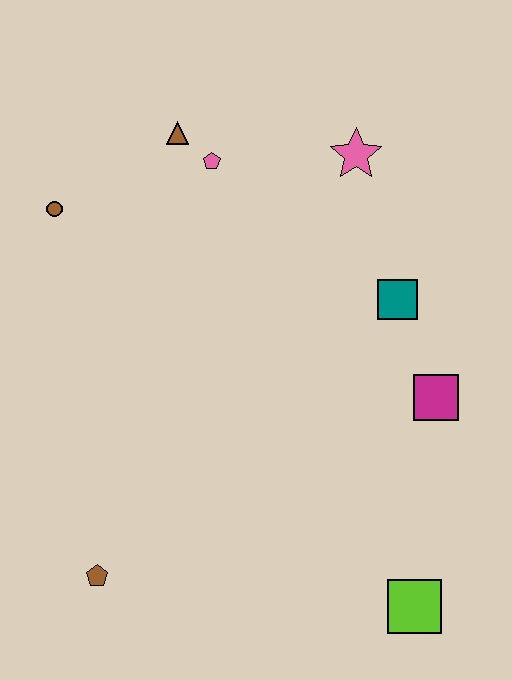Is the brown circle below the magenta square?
No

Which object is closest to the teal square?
The magenta square is closest to the teal square.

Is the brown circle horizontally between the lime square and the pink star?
No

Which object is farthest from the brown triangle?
The lime square is farthest from the brown triangle.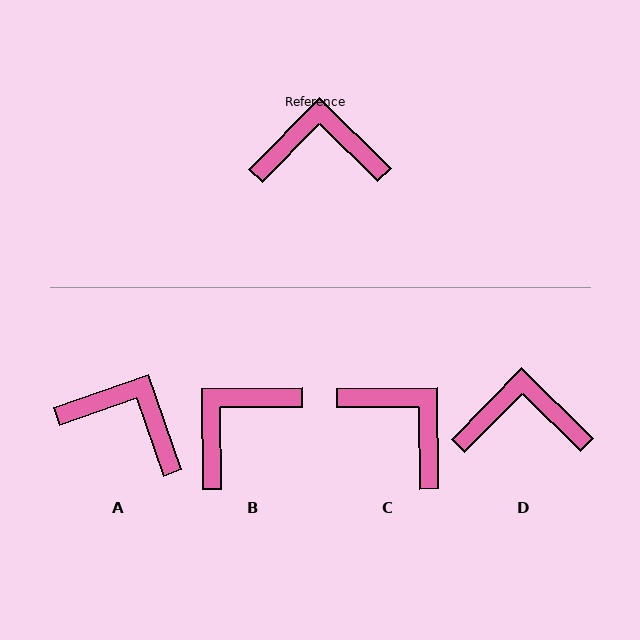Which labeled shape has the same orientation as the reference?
D.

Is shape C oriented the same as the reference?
No, it is off by about 45 degrees.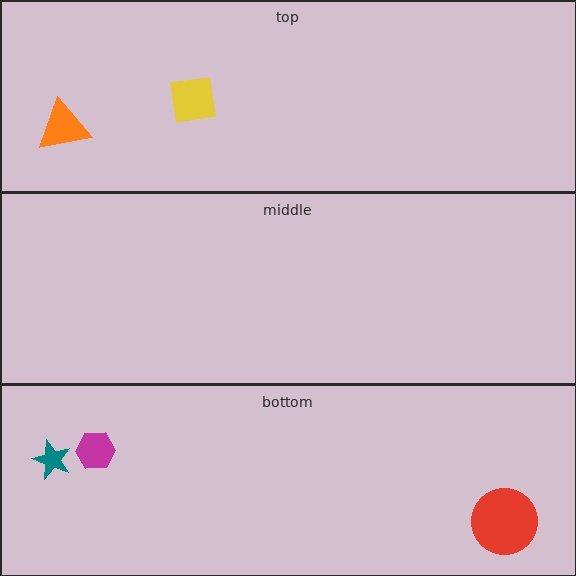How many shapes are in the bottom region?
3.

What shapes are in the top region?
The orange triangle, the yellow square.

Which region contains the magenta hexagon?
The bottom region.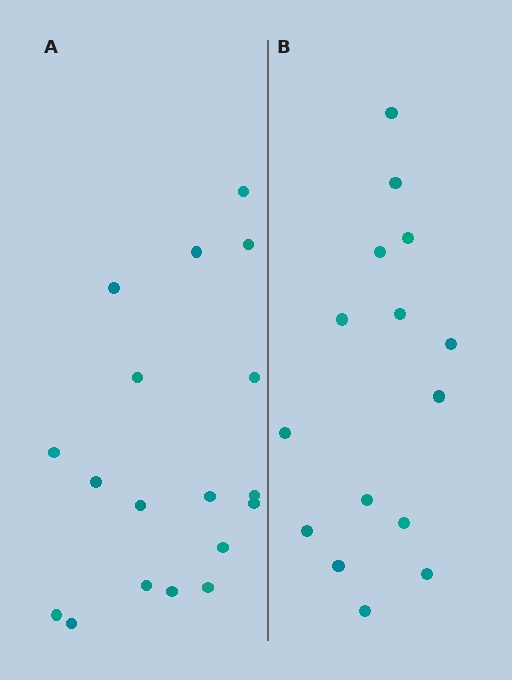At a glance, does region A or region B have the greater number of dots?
Region A (the left region) has more dots.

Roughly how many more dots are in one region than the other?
Region A has just a few more — roughly 2 or 3 more dots than region B.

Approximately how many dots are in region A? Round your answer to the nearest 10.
About 20 dots. (The exact count is 18, which rounds to 20.)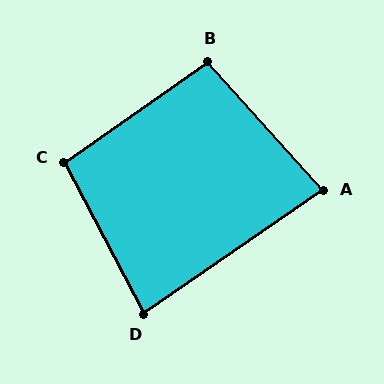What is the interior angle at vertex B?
Approximately 97 degrees (obtuse).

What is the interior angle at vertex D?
Approximately 83 degrees (acute).